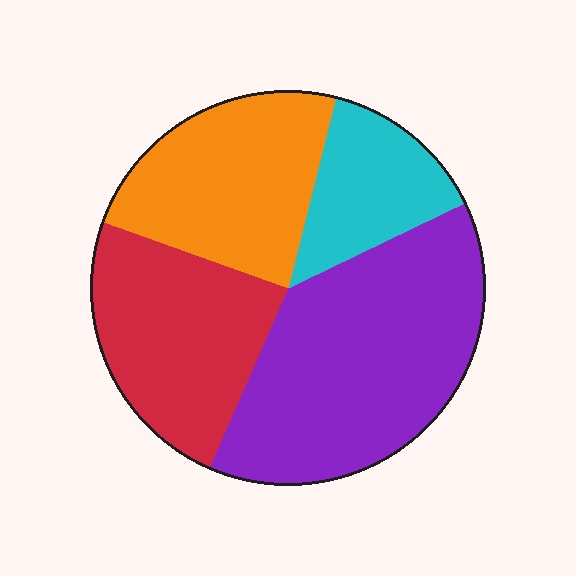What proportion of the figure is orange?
Orange covers around 25% of the figure.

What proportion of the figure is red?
Red takes up about one quarter (1/4) of the figure.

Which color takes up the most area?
Purple, at roughly 40%.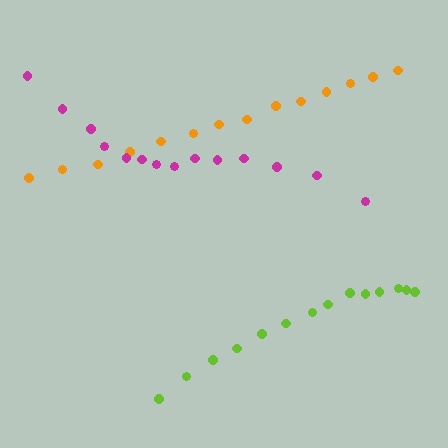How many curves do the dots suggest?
There are 3 distinct paths.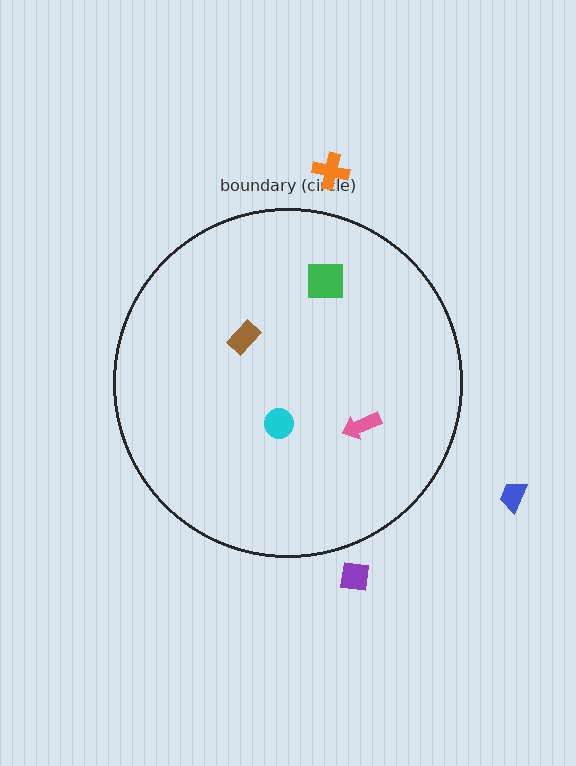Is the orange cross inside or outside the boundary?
Outside.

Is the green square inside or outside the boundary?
Inside.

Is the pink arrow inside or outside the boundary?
Inside.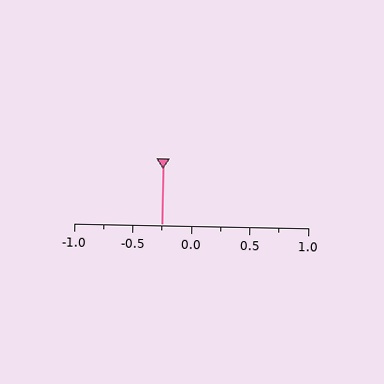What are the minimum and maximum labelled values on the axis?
The axis runs from -1.0 to 1.0.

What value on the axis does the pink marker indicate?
The marker indicates approximately -0.25.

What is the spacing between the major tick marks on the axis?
The major ticks are spaced 0.5 apart.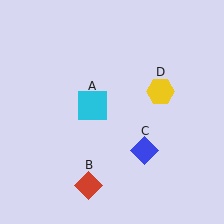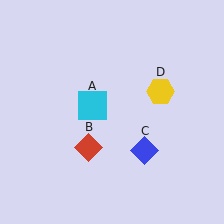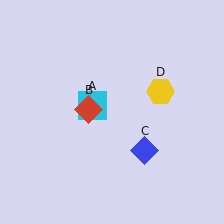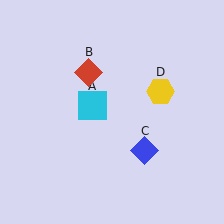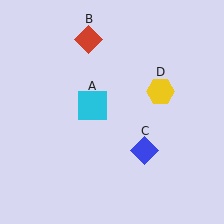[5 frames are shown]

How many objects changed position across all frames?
1 object changed position: red diamond (object B).